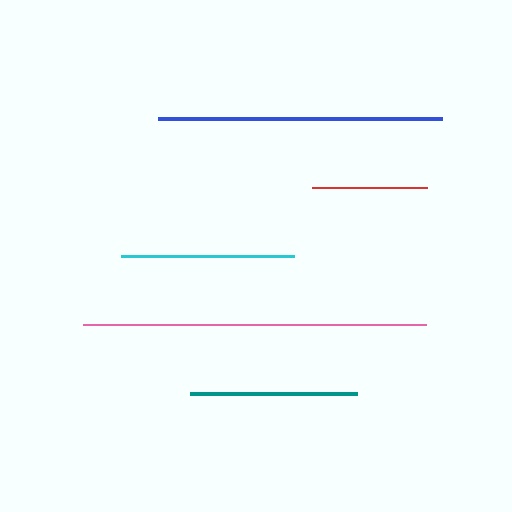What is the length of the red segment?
The red segment is approximately 114 pixels long.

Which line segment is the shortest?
The red line is the shortest at approximately 114 pixels.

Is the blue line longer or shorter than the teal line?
The blue line is longer than the teal line.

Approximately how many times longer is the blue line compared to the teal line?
The blue line is approximately 1.7 times the length of the teal line.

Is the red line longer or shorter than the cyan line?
The cyan line is longer than the red line.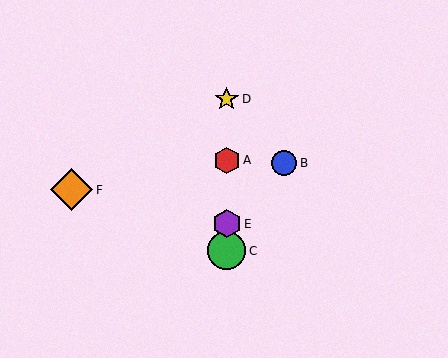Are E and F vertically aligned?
No, E is at x≈227 and F is at x≈72.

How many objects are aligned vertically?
4 objects (A, C, D, E) are aligned vertically.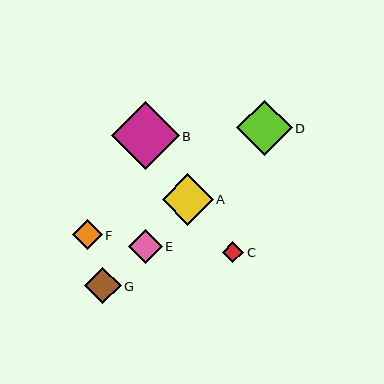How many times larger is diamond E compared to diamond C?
Diamond E is approximately 1.6 times the size of diamond C.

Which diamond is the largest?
Diamond B is the largest with a size of approximately 67 pixels.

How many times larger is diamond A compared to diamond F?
Diamond A is approximately 1.7 times the size of diamond F.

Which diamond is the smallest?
Diamond C is the smallest with a size of approximately 21 pixels.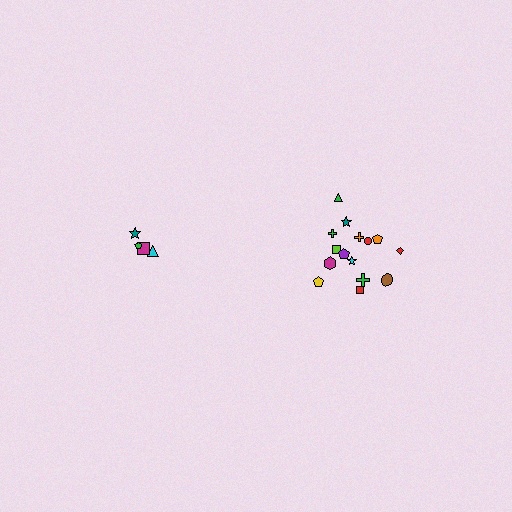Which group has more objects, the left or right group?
The right group.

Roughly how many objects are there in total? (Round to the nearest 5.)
Roughly 20 objects in total.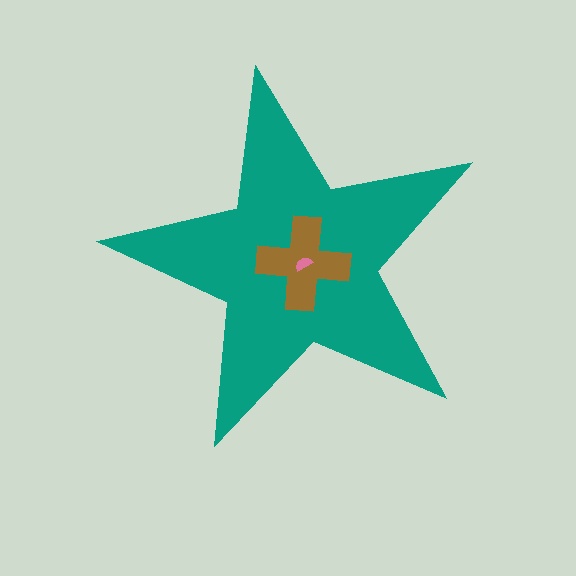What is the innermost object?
The pink semicircle.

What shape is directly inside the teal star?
The brown cross.